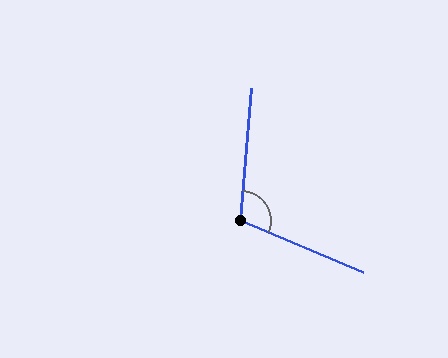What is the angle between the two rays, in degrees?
Approximately 108 degrees.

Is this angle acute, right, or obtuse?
It is obtuse.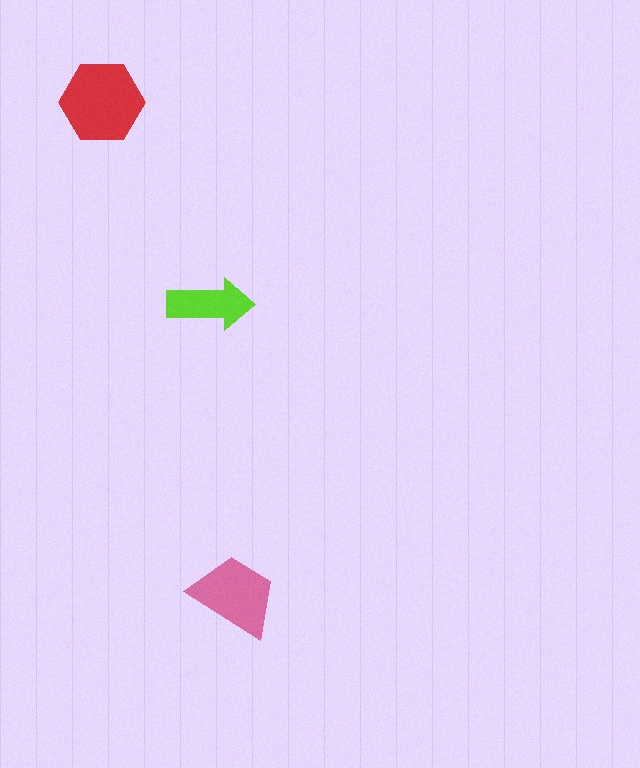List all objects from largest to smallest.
The red hexagon, the pink trapezoid, the lime arrow.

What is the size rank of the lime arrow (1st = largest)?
3rd.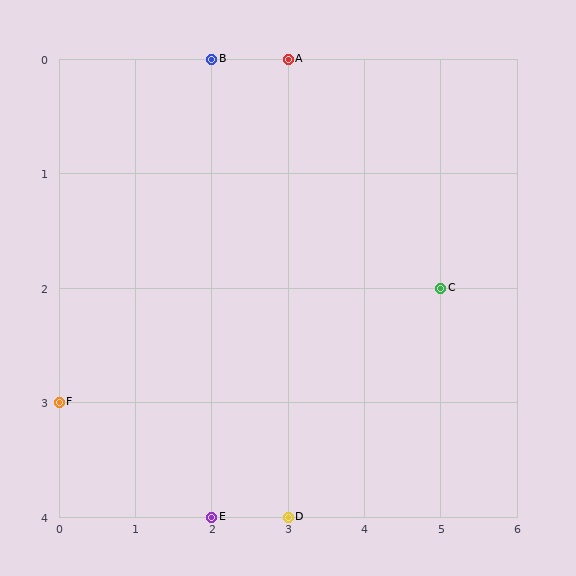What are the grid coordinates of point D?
Point D is at grid coordinates (3, 4).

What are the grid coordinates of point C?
Point C is at grid coordinates (5, 2).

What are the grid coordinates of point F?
Point F is at grid coordinates (0, 3).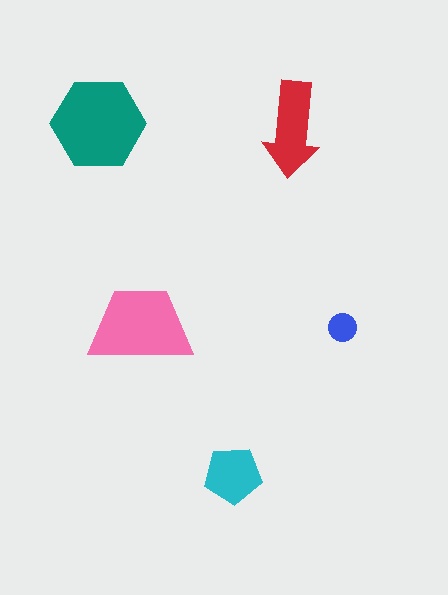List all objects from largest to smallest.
The teal hexagon, the pink trapezoid, the red arrow, the cyan pentagon, the blue circle.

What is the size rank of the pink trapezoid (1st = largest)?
2nd.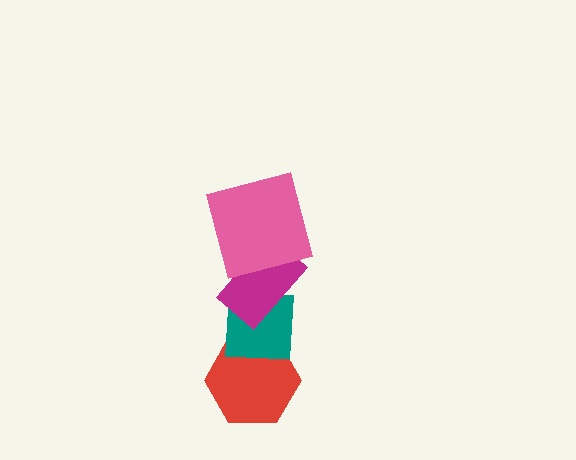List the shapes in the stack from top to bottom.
From top to bottom: the pink square, the magenta rectangle, the teal square, the red hexagon.